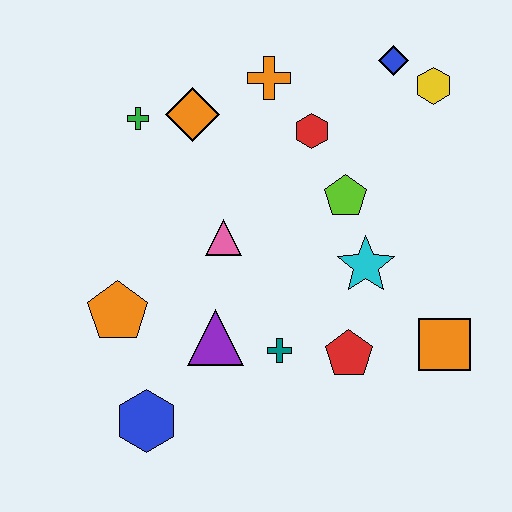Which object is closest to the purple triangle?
The teal cross is closest to the purple triangle.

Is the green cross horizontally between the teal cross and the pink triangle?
No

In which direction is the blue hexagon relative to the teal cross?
The blue hexagon is to the left of the teal cross.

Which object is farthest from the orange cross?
The blue hexagon is farthest from the orange cross.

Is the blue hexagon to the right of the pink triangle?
No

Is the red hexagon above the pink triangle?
Yes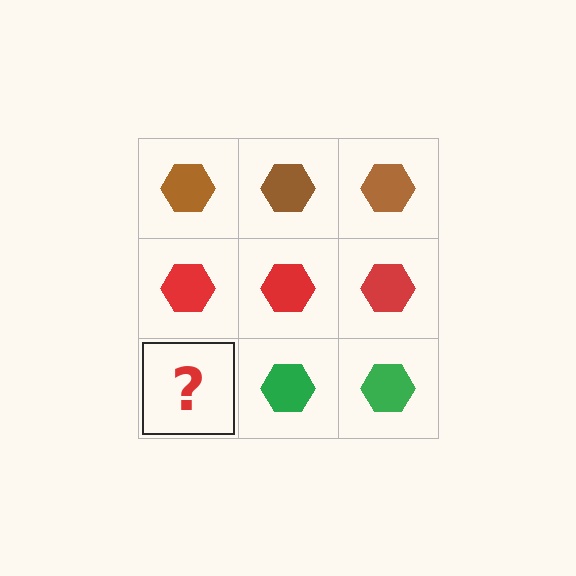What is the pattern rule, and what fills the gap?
The rule is that each row has a consistent color. The gap should be filled with a green hexagon.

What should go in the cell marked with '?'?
The missing cell should contain a green hexagon.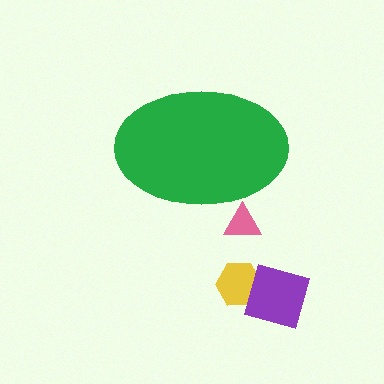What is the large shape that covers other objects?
A green ellipse.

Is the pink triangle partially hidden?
Yes, the pink triangle is partially hidden behind the green ellipse.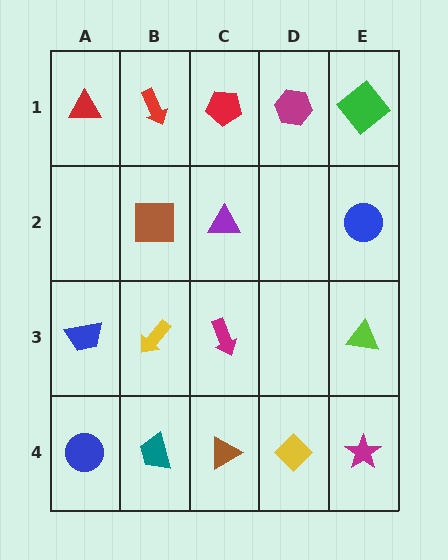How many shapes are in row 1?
5 shapes.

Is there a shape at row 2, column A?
No, that cell is empty.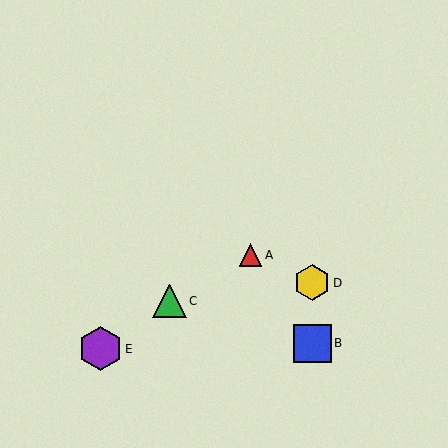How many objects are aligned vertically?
2 objects (B, D) are aligned vertically.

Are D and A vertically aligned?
No, D is at x≈312 and A is at x≈250.